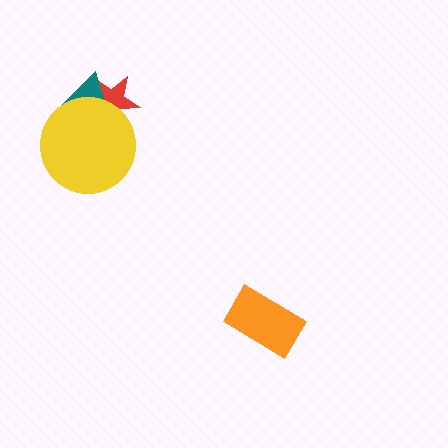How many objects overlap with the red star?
2 objects overlap with the red star.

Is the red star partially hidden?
Yes, it is partially covered by another shape.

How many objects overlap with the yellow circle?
2 objects overlap with the yellow circle.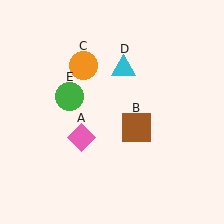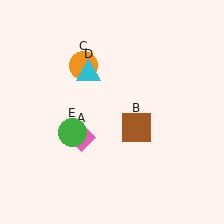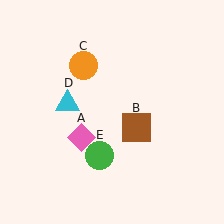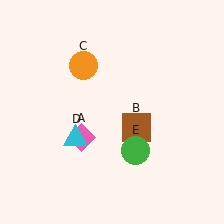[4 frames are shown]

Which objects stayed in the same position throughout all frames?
Pink diamond (object A) and brown square (object B) and orange circle (object C) remained stationary.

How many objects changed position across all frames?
2 objects changed position: cyan triangle (object D), green circle (object E).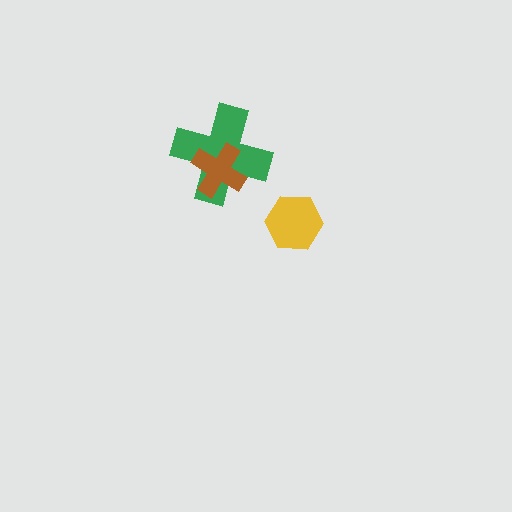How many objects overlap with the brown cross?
1 object overlaps with the brown cross.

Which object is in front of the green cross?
The brown cross is in front of the green cross.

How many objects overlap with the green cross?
1 object overlaps with the green cross.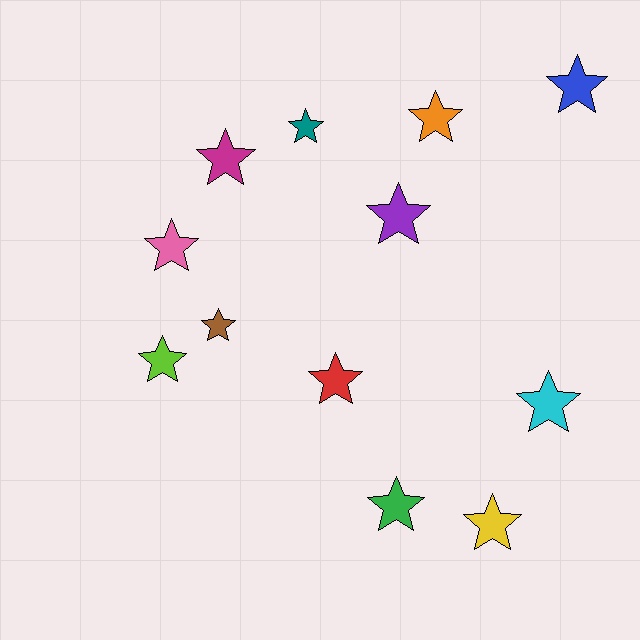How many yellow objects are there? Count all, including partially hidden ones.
There is 1 yellow object.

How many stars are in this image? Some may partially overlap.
There are 12 stars.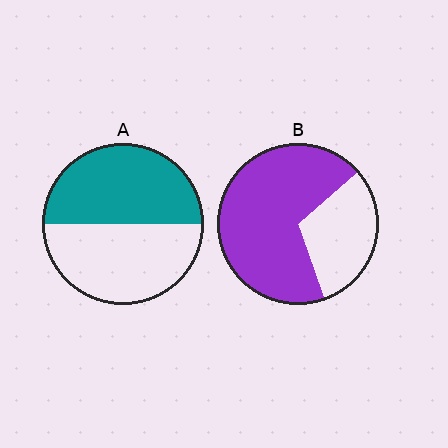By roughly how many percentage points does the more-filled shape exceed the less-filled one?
By roughly 20 percentage points (B over A).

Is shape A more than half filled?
Roughly half.